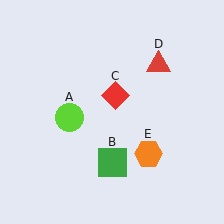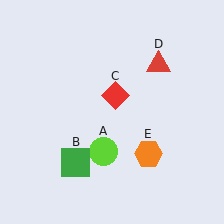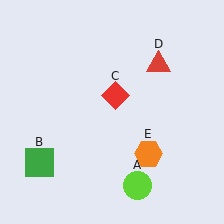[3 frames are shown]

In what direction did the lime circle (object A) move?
The lime circle (object A) moved down and to the right.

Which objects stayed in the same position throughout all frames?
Red diamond (object C) and red triangle (object D) and orange hexagon (object E) remained stationary.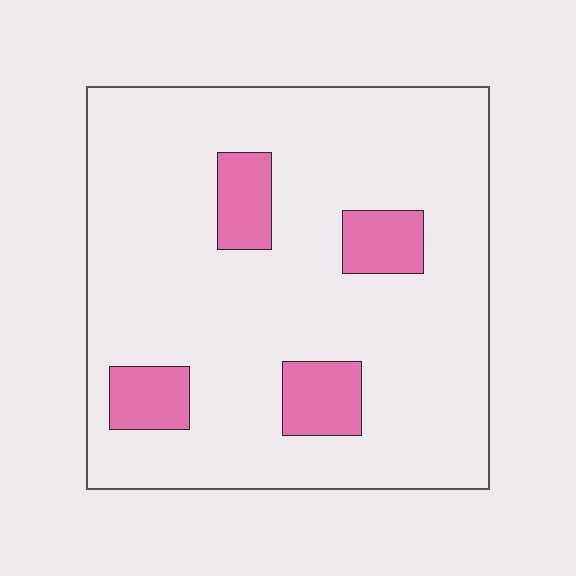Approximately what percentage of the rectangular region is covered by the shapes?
Approximately 15%.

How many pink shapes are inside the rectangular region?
4.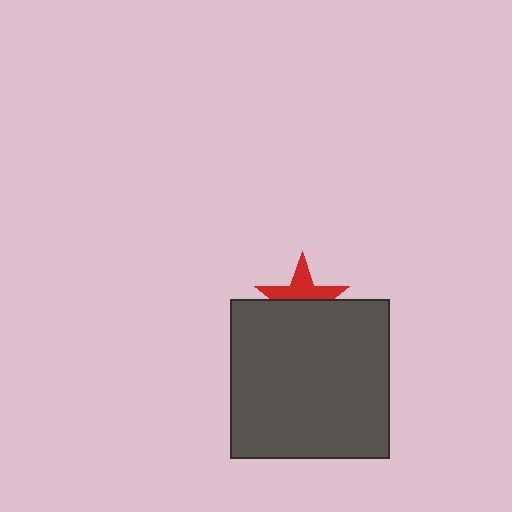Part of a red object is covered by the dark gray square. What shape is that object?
It is a star.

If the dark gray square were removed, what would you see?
You would see the complete red star.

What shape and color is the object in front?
The object in front is a dark gray square.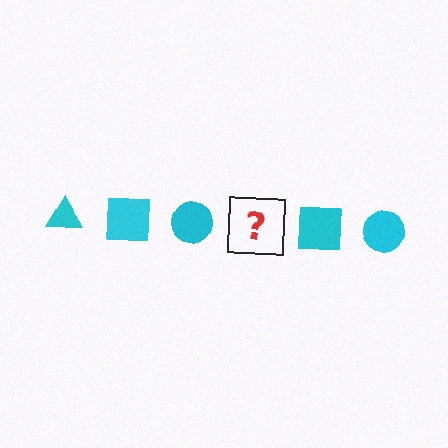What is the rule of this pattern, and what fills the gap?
The rule is that the pattern cycles through triangle, square, circle shapes in cyan. The gap should be filled with a cyan triangle.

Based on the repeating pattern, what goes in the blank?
The blank should be a cyan triangle.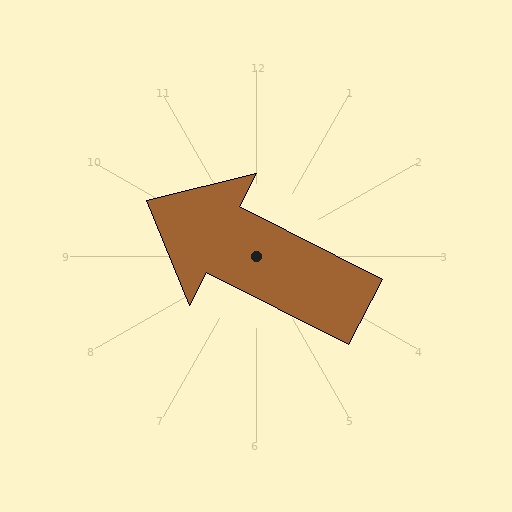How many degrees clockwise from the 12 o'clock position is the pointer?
Approximately 297 degrees.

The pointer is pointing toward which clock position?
Roughly 10 o'clock.